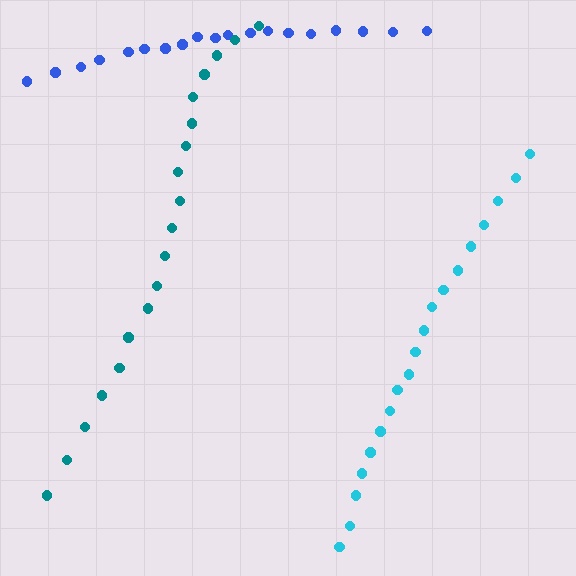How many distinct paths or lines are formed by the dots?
There are 3 distinct paths.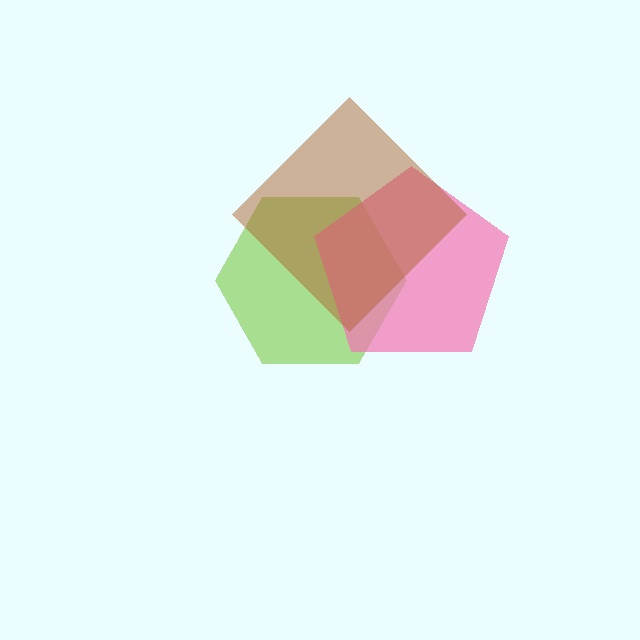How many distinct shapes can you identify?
There are 3 distinct shapes: a lime hexagon, a pink pentagon, a brown diamond.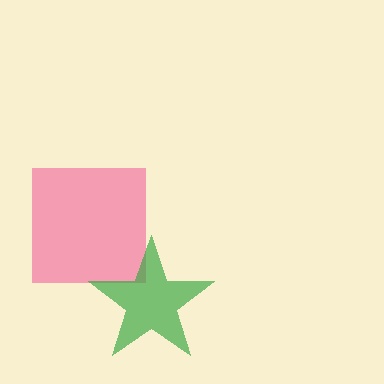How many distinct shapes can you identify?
There are 2 distinct shapes: a pink square, a green star.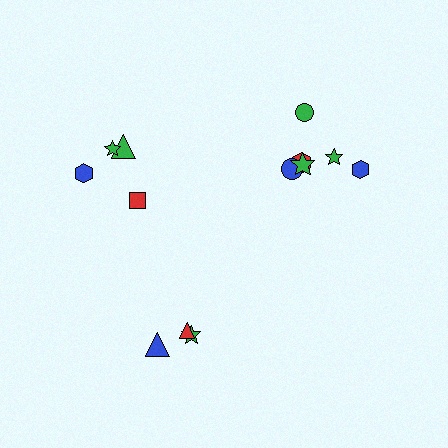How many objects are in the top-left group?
There are 4 objects.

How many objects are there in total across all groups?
There are 13 objects.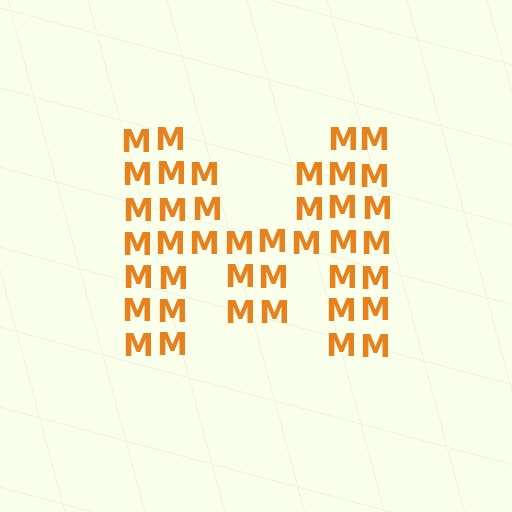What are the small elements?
The small elements are letter M's.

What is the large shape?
The large shape is the letter M.